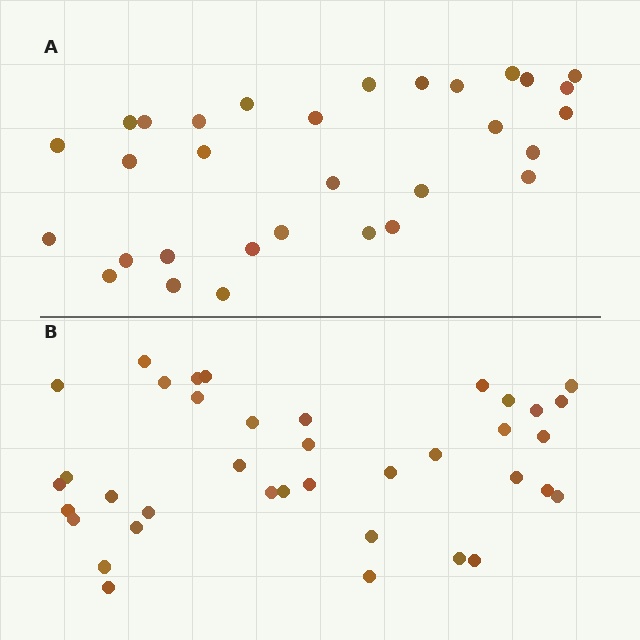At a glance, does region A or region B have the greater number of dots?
Region B (the bottom region) has more dots.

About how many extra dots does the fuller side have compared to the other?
Region B has roughly 8 or so more dots than region A.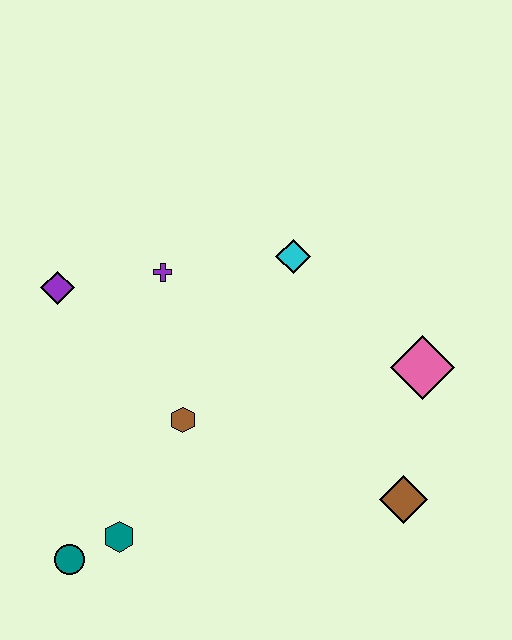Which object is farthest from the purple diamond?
The brown diamond is farthest from the purple diamond.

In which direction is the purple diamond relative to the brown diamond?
The purple diamond is to the left of the brown diamond.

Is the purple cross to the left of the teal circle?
No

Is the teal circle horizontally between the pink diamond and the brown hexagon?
No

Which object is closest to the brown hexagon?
The teal hexagon is closest to the brown hexagon.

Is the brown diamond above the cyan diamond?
No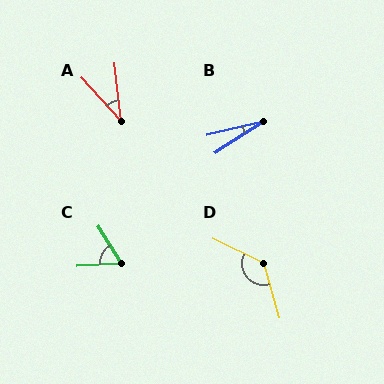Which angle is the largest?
D, at approximately 132 degrees.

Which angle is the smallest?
B, at approximately 20 degrees.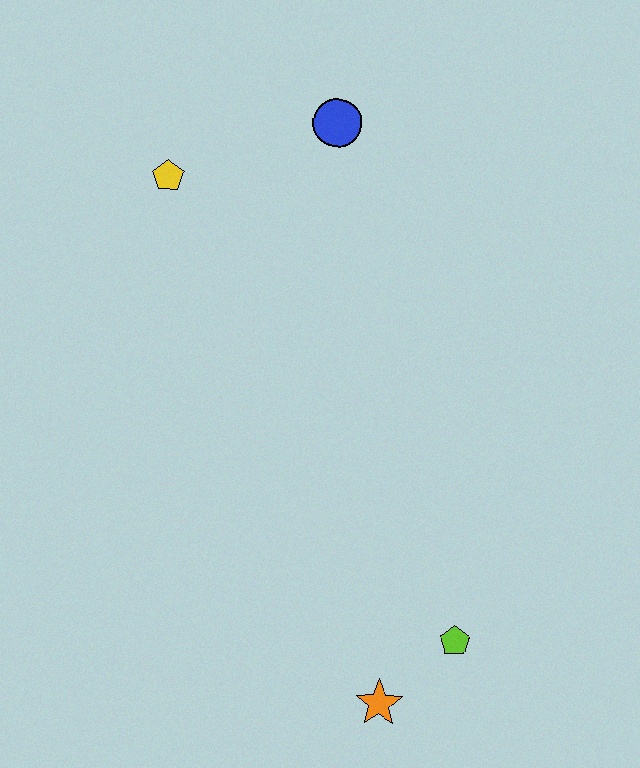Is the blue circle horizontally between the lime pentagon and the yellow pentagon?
Yes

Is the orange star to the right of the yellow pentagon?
Yes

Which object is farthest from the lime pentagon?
The yellow pentagon is farthest from the lime pentagon.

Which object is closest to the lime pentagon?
The orange star is closest to the lime pentagon.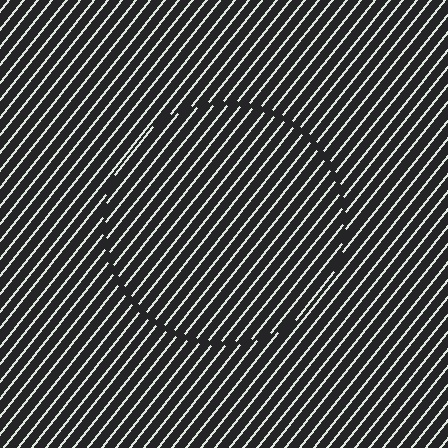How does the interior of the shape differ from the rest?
The interior of the shape contains the same grating, shifted by half a period — the contour is defined by the phase discontinuity where line-ends from the inner and outer gratings abut.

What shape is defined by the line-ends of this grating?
An illusory circle. The interior of the shape contains the same grating, shifted by half a period — the contour is defined by the phase discontinuity where line-ends from the inner and outer gratings abut.